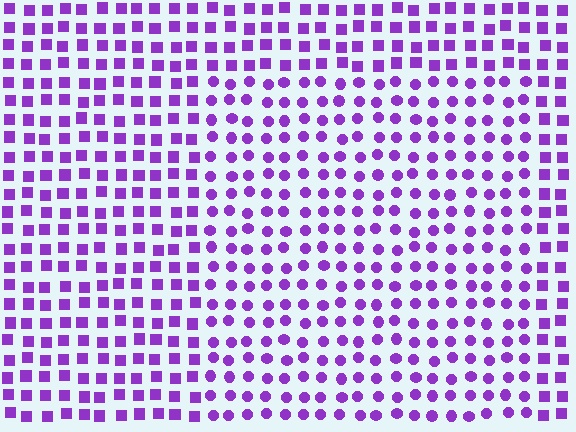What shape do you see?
I see a rectangle.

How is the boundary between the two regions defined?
The boundary is defined by a change in element shape: circles inside vs. squares outside. All elements share the same color and spacing.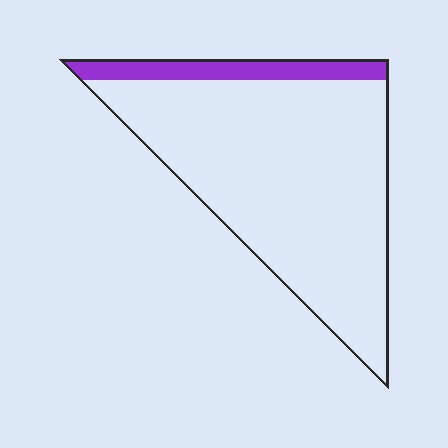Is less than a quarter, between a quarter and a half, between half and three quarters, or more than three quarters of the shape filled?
Less than a quarter.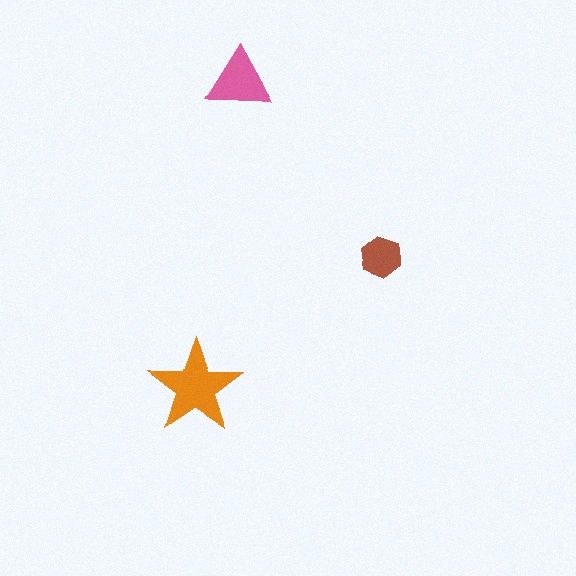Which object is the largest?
The orange star.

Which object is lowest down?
The orange star is bottommost.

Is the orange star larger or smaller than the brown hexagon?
Larger.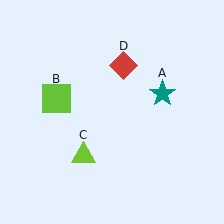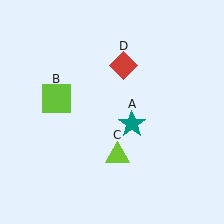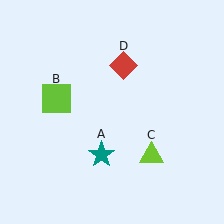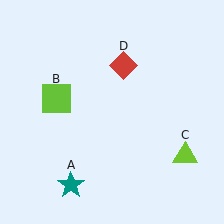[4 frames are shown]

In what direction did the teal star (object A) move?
The teal star (object A) moved down and to the left.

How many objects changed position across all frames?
2 objects changed position: teal star (object A), lime triangle (object C).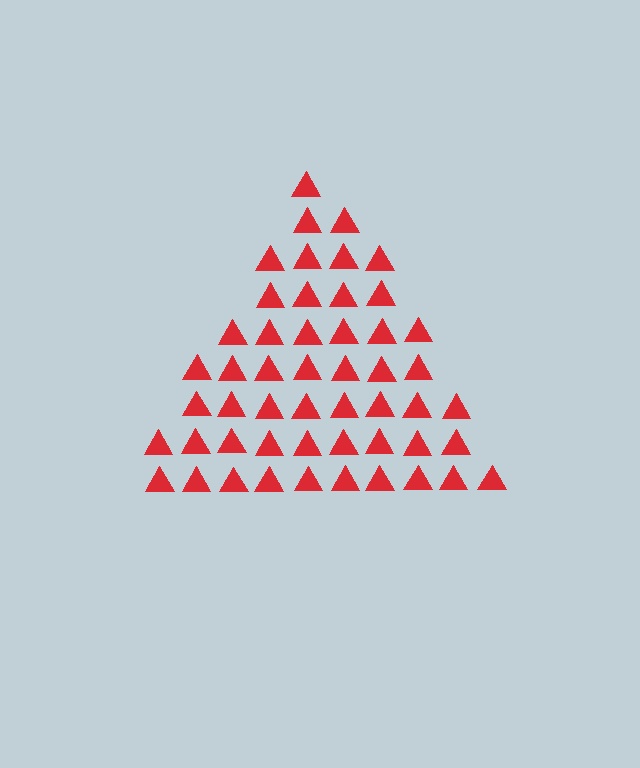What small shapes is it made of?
It is made of small triangles.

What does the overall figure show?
The overall figure shows a triangle.